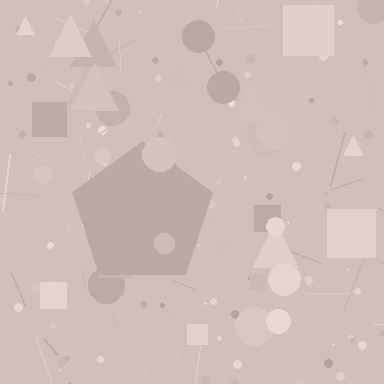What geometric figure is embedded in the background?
A pentagon is embedded in the background.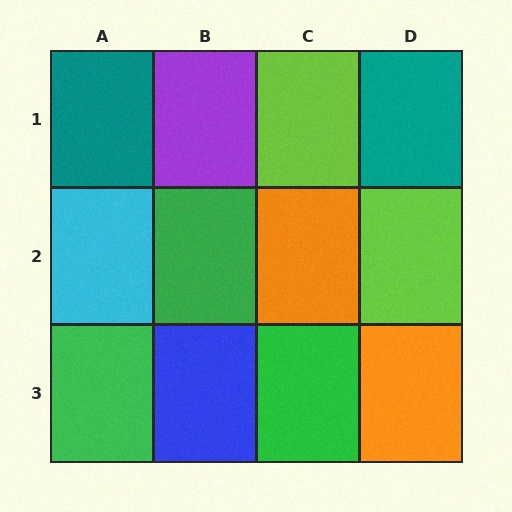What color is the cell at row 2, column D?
Lime.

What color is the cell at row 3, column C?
Green.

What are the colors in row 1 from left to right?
Teal, purple, lime, teal.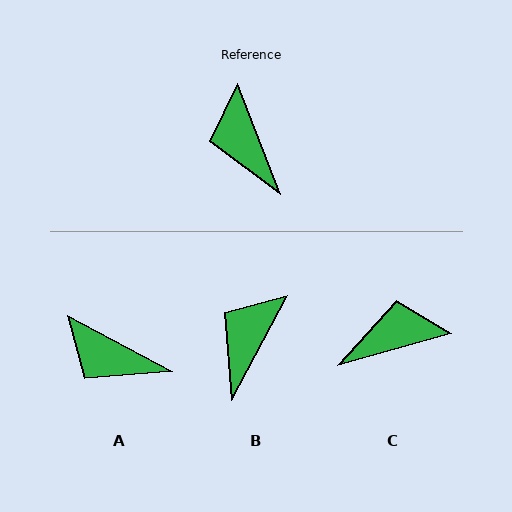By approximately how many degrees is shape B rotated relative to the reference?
Approximately 49 degrees clockwise.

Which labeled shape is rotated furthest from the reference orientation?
C, about 95 degrees away.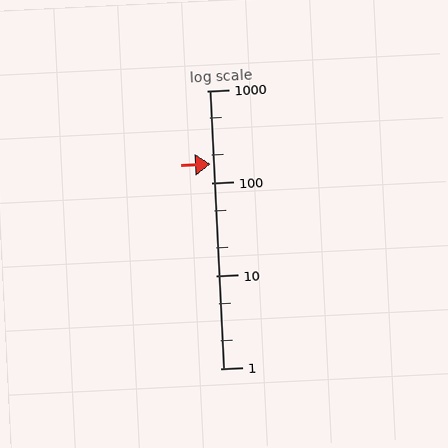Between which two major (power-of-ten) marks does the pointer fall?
The pointer is between 100 and 1000.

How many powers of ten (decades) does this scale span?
The scale spans 3 decades, from 1 to 1000.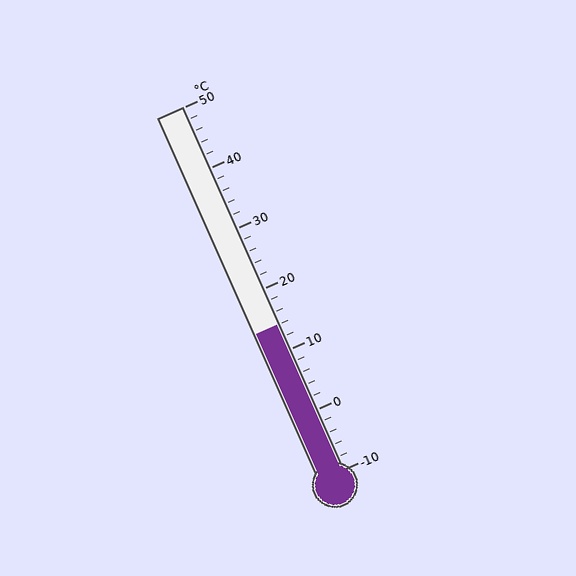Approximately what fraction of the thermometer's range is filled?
The thermometer is filled to approximately 40% of its range.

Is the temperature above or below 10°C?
The temperature is above 10°C.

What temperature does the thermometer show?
The thermometer shows approximately 14°C.